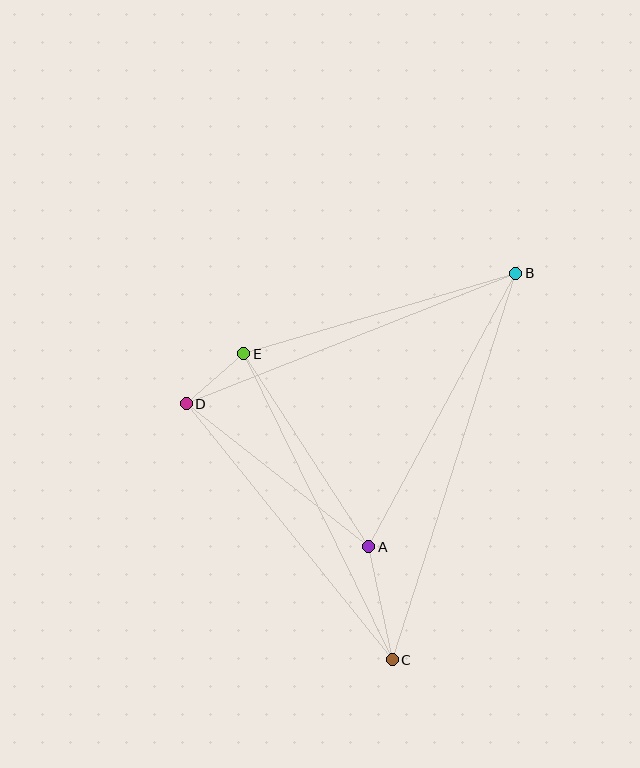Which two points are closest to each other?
Points D and E are closest to each other.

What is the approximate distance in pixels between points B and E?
The distance between B and E is approximately 284 pixels.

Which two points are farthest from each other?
Points B and C are farthest from each other.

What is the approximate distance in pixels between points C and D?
The distance between C and D is approximately 329 pixels.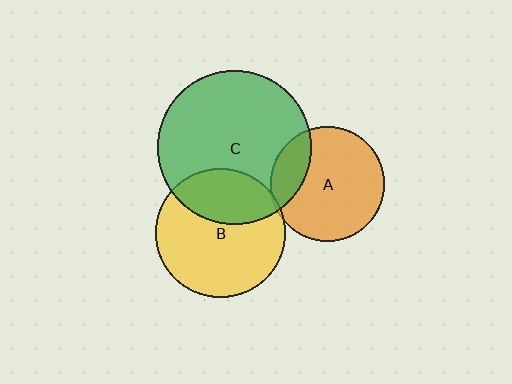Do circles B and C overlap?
Yes.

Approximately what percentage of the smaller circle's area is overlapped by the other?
Approximately 35%.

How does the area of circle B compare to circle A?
Approximately 1.3 times.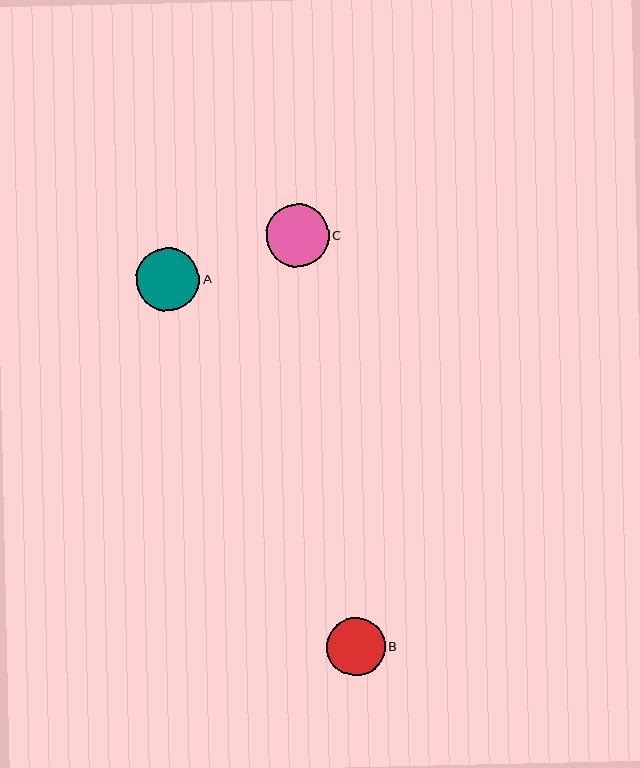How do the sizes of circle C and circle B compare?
Circle C and circle B are approximately the same size.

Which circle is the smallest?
Circle B is the smallest with a size of approximately 58 pixels.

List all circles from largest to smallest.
From largest to smallest: A, C, B.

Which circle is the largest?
Circle A is the largest with a size of approximately 63 pixels.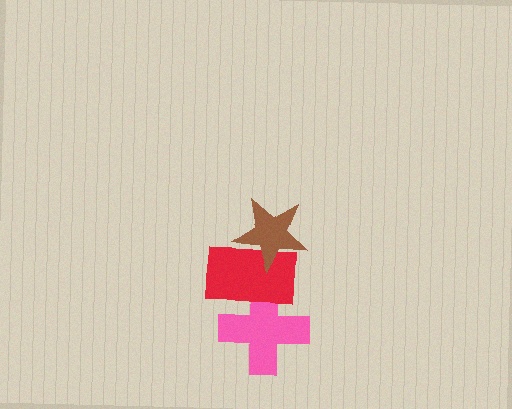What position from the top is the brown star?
The brown star is 1st from the top.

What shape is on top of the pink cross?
The red rectangle is on top of the pink cross.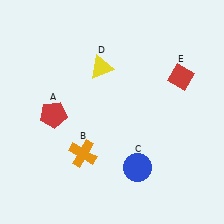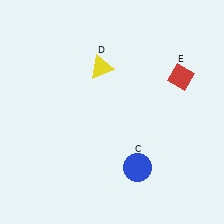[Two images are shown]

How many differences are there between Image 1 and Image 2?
There are 2 differences between the two images.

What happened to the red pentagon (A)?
The red pentagon (A) was removed in Image 2. It was in the bottom-left area of Image 1.